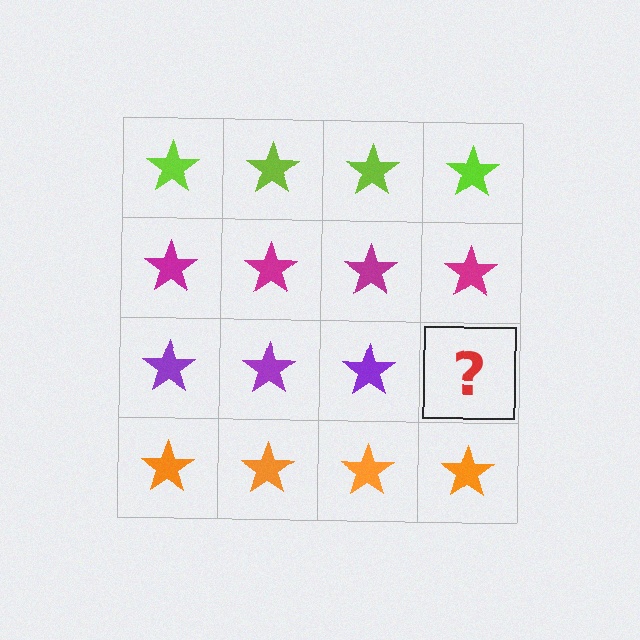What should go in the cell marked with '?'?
The missing cell should contain a purple star.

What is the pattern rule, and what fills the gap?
The rule is that each row has a consistent color. The gap should be filled with a purple star.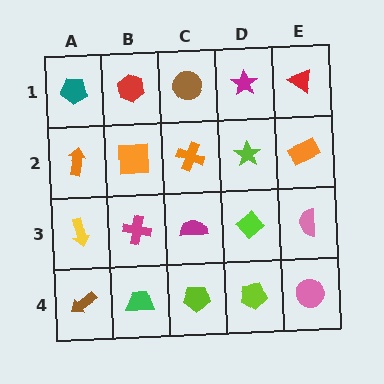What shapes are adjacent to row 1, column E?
An orange rectangle (row 2, column E), a magenta star (row 1, column D).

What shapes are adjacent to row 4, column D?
A lime diamond (row 3, column D), a lime pentagon (row 4, column C), a pink circle (row 4, column E).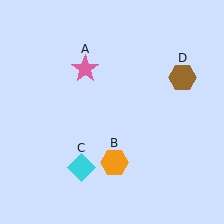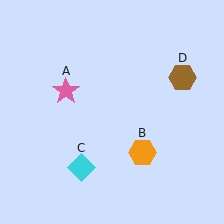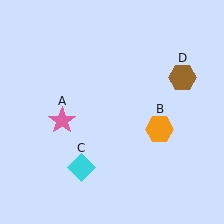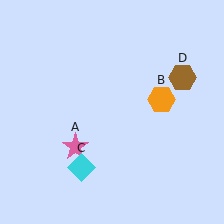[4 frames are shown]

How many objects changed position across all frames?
2 objects changed position: pink star (object A), orange hexagon (object B).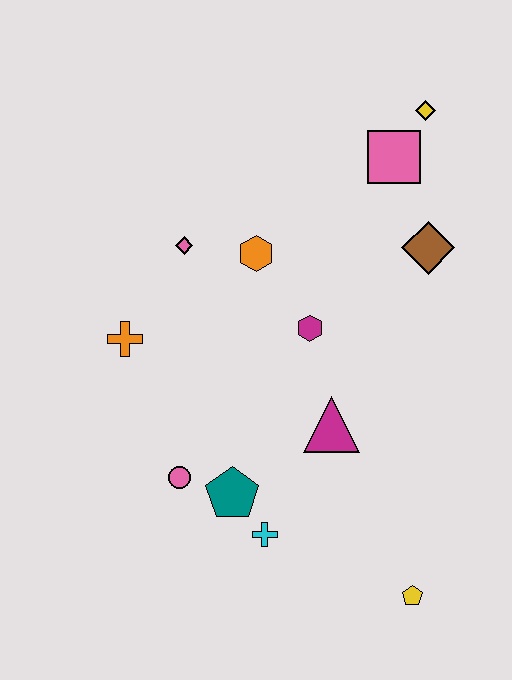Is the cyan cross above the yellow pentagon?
Yes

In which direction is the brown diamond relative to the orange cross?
The brown diamond is to the right of the orange cross.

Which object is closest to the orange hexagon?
The pink diamond is closest to the orange hexagon.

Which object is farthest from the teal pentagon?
The yellow diamond is farthest from the teal pentagon.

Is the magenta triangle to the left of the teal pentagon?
No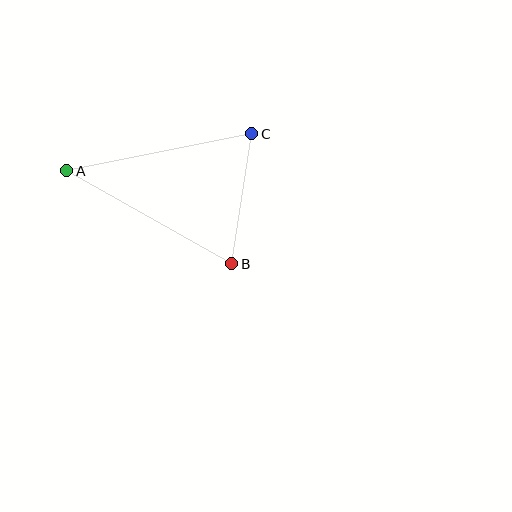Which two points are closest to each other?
Points B and C are closest to each other.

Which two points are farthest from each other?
Points A and B are farthest from each other.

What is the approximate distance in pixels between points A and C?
The distance between A and C is approximately 189 pixels.